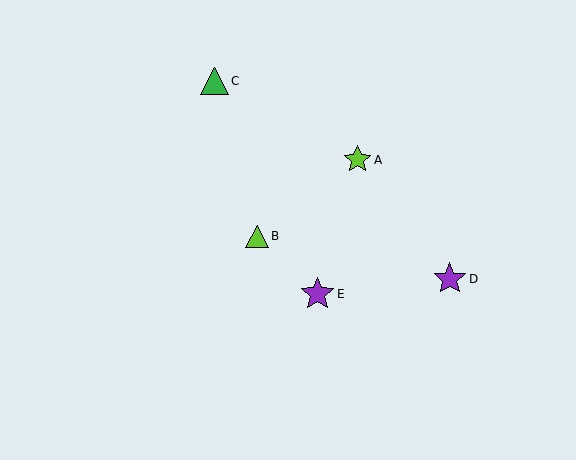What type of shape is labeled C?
Shape C is a green triangle.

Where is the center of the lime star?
The center of the lime star is at (357, 160).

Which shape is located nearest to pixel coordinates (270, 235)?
The lime triangle (labeled B) at (257, 236) is nearest to that location.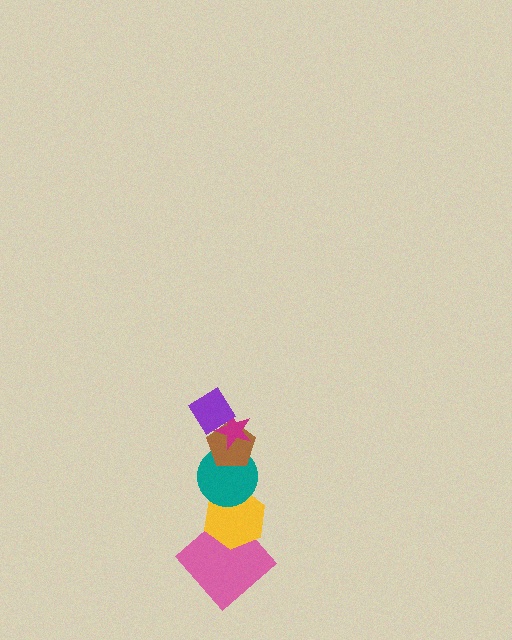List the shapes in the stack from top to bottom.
From top to bottom: the purple diamond, the magenta star, the brown pentagon, the teal circle, the yellow hexagon, the pink diamond.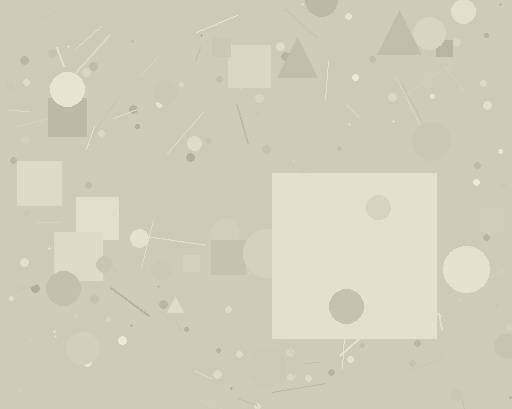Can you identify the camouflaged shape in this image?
The camouflaged shape is a square.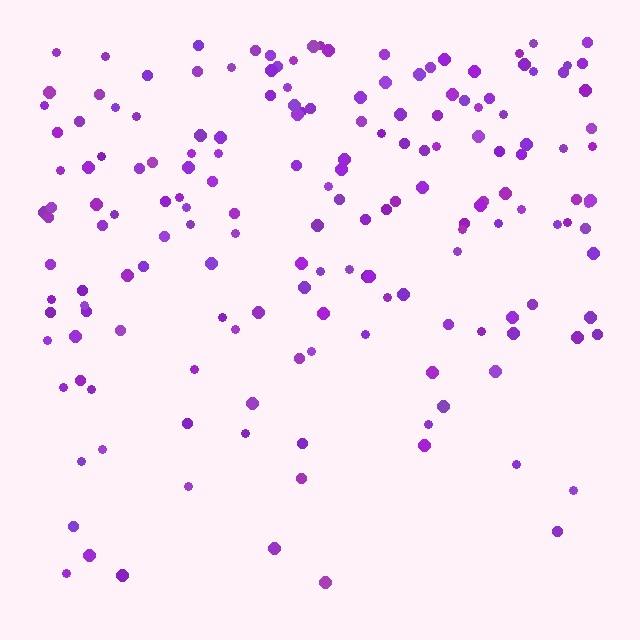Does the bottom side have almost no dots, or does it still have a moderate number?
Still a moderate number, just noticeably fewer than the top.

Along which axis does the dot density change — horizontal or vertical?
Vertical.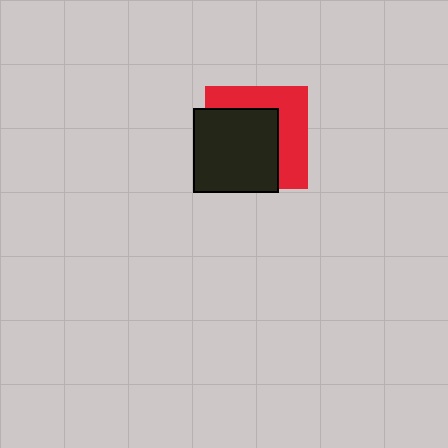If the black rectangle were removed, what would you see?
You would see the complete red square.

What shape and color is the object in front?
The object in front is a black rectangle.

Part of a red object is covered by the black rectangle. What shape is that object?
It is a square.